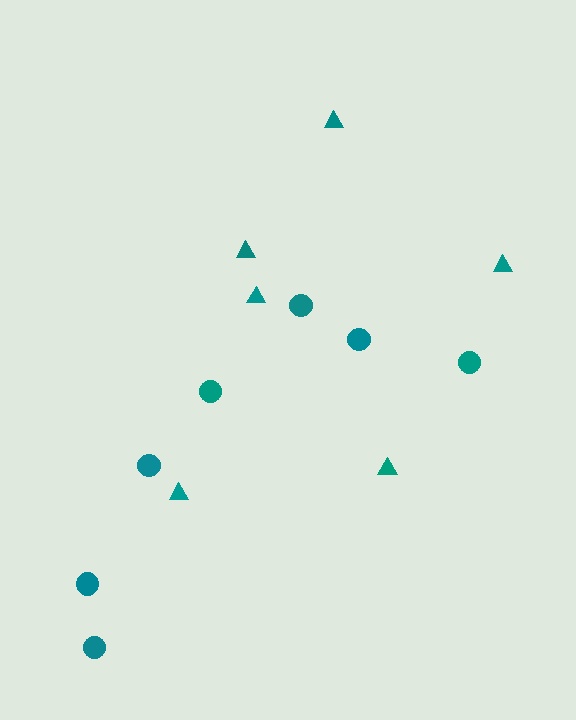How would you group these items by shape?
There are 2 groups: one group of circles (7) and one group of triangles (6).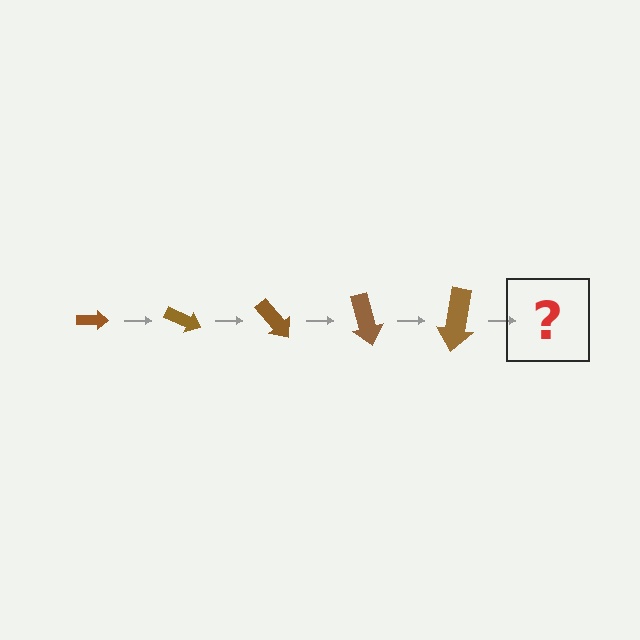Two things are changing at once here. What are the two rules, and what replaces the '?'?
The two rules are that the arrow grows larger each step and it rotates 25 degrees each step. The '?' should be an arrow, larger than the previous one and rotated 125 degrees from the start.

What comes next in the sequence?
The next element should be an arrow, larger than the previous one and rotated 125 degrees from the start.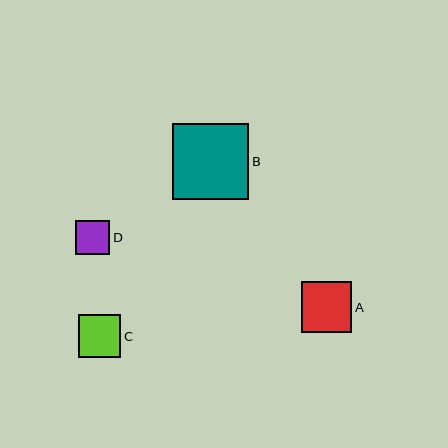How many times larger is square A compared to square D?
Square A is approximately 1.5 times the size of square D.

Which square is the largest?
Square B is the largest with a size of approximately 76 pixels.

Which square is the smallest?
Square D is the smallest with a size of approximately 34 pixels.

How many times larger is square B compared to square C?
Square B is approximately 1.8 times the size of square C.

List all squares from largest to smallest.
From largest to smallest: B, A, C, D.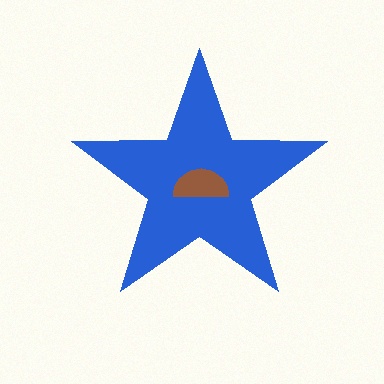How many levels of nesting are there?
2.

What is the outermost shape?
The blue star.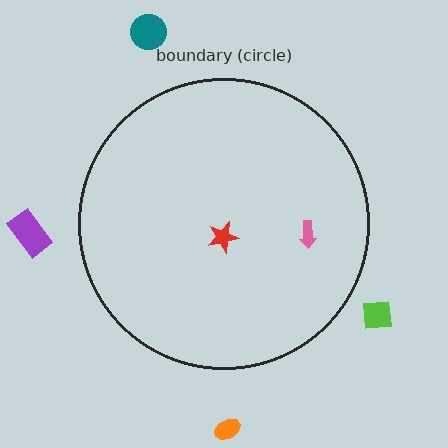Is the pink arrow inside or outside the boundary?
Inside.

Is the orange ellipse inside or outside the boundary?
Outside.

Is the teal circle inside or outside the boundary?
Outside.